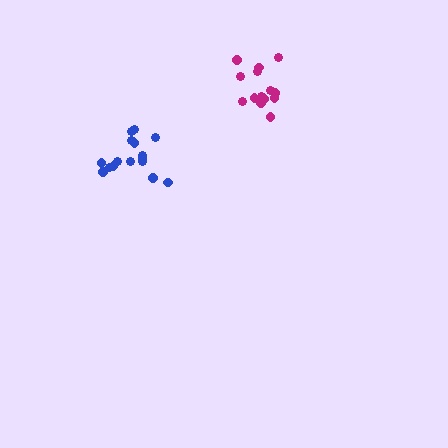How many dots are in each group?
Group 1: 14 dots, Group 2: 16 dots (30 total).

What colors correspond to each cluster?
The clusters are colored: magenta, blue.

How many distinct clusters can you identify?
There are 2 distinct clusters.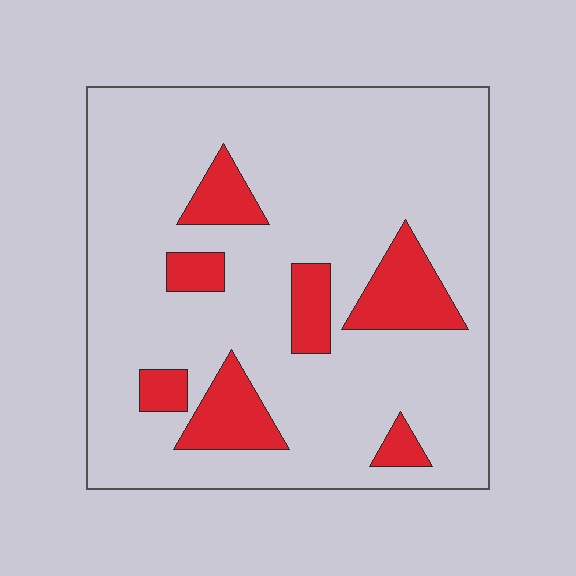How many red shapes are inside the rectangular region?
7.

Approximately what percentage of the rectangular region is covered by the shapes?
Approximately 15%.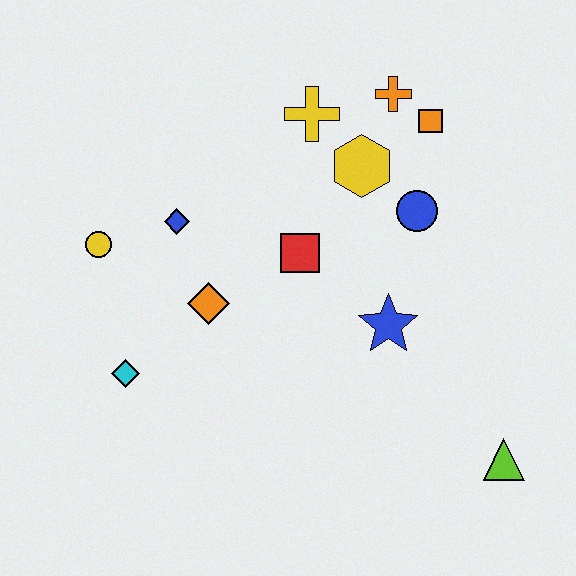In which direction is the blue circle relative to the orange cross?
The blue circle is below the orange cross.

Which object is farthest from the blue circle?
The cyan diamond is farthest from the blue circle.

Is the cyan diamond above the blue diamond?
No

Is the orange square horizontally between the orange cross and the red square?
No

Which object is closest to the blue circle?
The yellow hexagon is closest to the blue circle.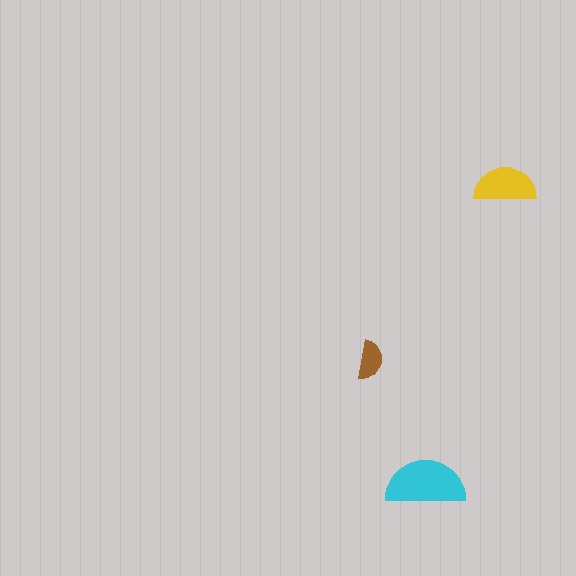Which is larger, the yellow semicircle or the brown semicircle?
The yellow one.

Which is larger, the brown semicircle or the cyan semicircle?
The cyan one.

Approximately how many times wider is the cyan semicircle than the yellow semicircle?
About 1.5 times wider.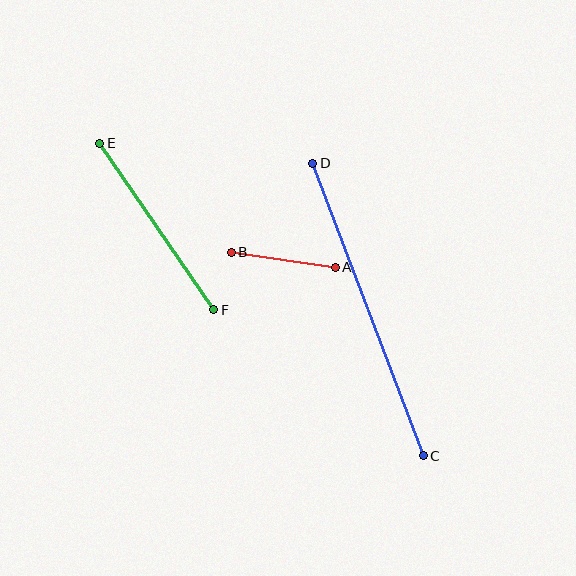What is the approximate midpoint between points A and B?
The midpoint is at approximately (283, 260) pixels.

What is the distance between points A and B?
The distance is approximately 105 pixels.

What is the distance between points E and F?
The distance is approximately 202 pixels.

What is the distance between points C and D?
The distance is approximately 313 pixels.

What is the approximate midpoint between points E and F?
The midpoint is at approximately (157, 226) pixels.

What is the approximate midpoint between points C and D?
The midpoint is at approximately (368, 310) pixels.